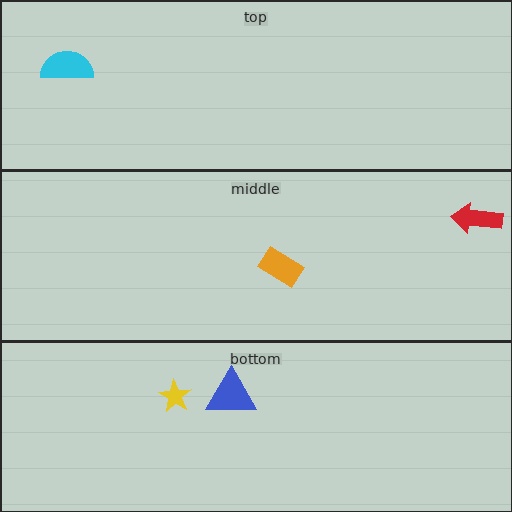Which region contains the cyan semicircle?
The top region.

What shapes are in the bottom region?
The yellow star, the blue triangle.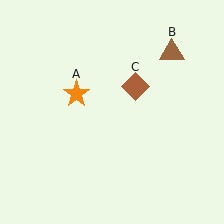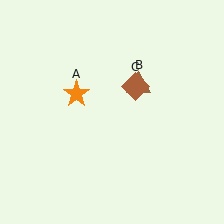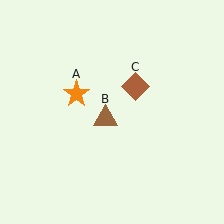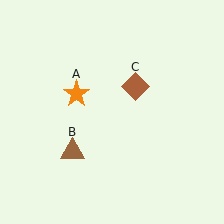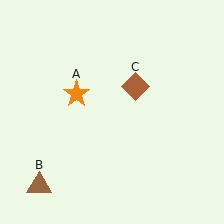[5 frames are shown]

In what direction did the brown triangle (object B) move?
The brown triangle (object B) moved down and to the left.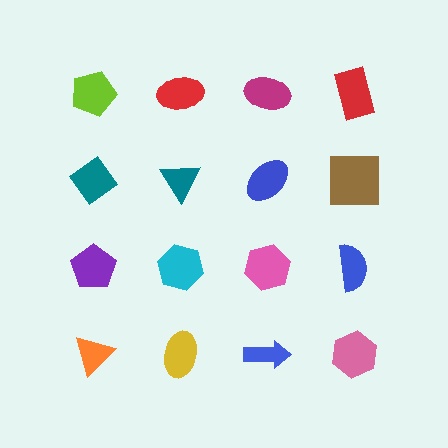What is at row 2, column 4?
A brown square.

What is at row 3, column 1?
A purple pentagon.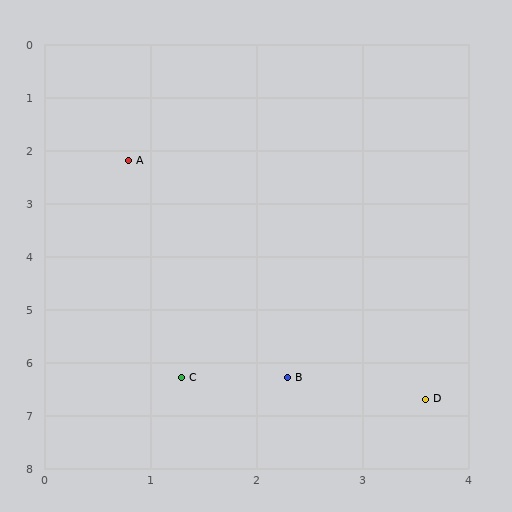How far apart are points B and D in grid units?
Points B and D are about 1.4 grid units apart.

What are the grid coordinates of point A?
Point A is at approximately (0.8, 2.2).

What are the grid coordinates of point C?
Point C is at approximately (1.3, 6.3).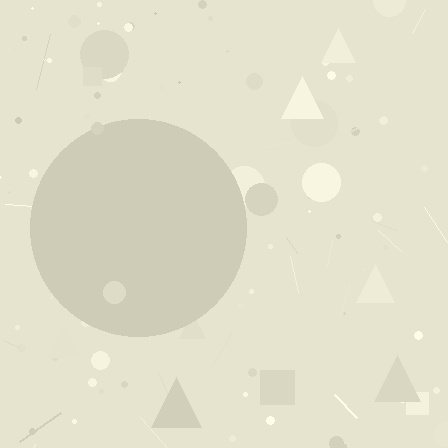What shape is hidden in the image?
A circle is hidden in the image.